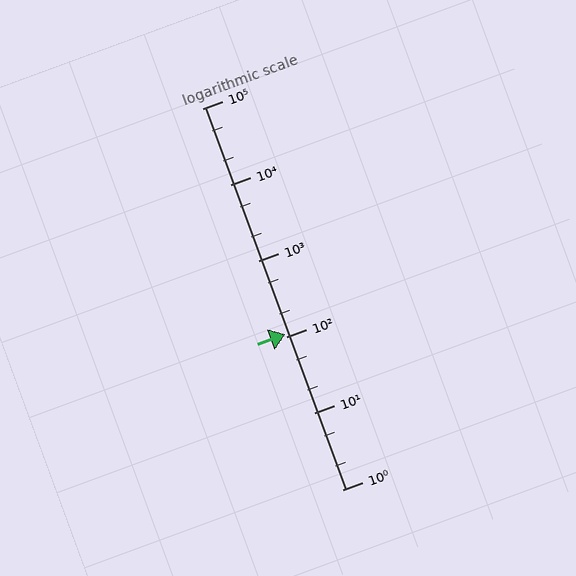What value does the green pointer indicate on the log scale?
The pointer indicates approximately 110.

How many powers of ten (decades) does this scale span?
The scale spans 5 decades, from 1 to 100000.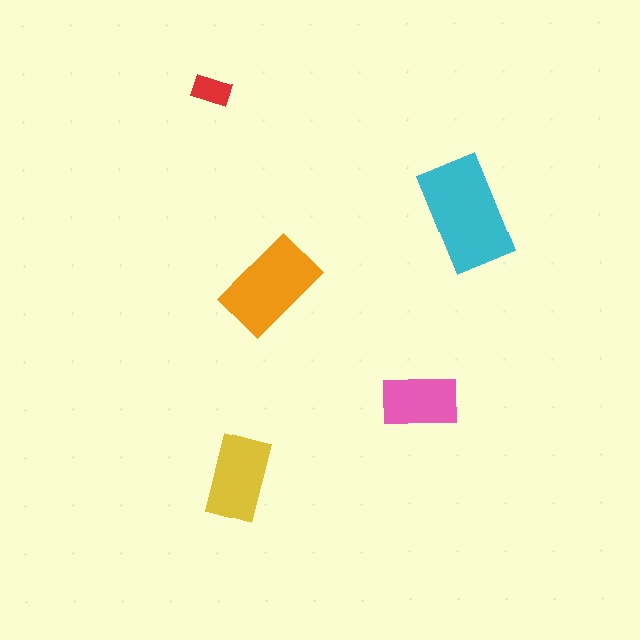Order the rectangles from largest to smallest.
the cyan one, the orange one, the yellow one, the pink one, the red one.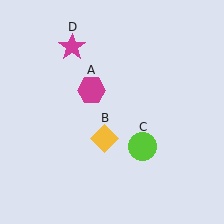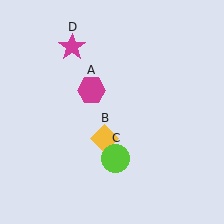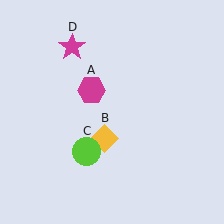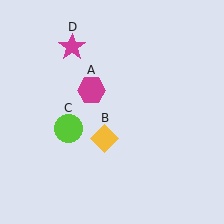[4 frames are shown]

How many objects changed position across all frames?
1 object changed position: lime circle (object C).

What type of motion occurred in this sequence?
The lime circle (object C) rotated clockwise around the center of the scene.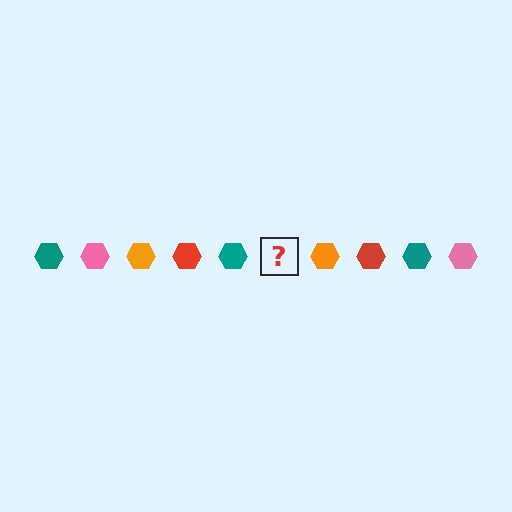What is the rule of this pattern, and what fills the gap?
The rule is that the pattern cycles through teal, pink, orange, red hexagons. The gap should be filled with a pink hexagon.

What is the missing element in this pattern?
The missing element is a pink hexagon.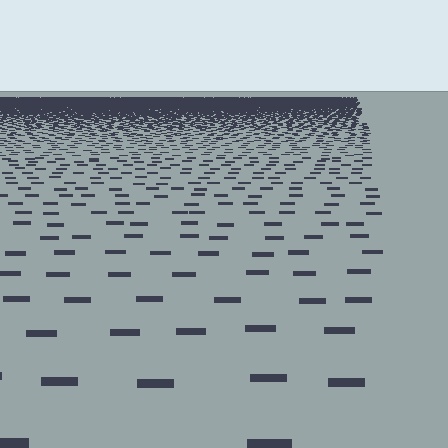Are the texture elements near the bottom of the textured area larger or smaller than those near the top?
Larger. Near the bottom, elements are closer to the viewer and appear at a bigger on-screen size.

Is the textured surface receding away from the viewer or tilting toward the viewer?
The surface is receding away from the viewer. Texture elements get smaller and denser toward the top.